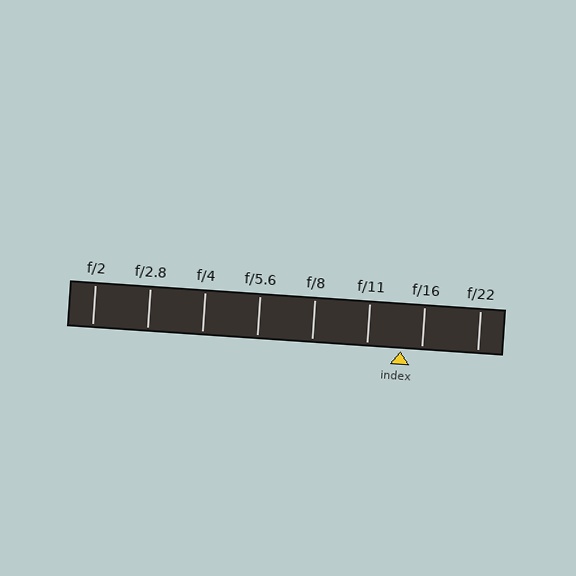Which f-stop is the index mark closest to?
The index mark is closest to f/16.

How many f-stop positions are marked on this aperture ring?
There are 8 f-stop positions marked.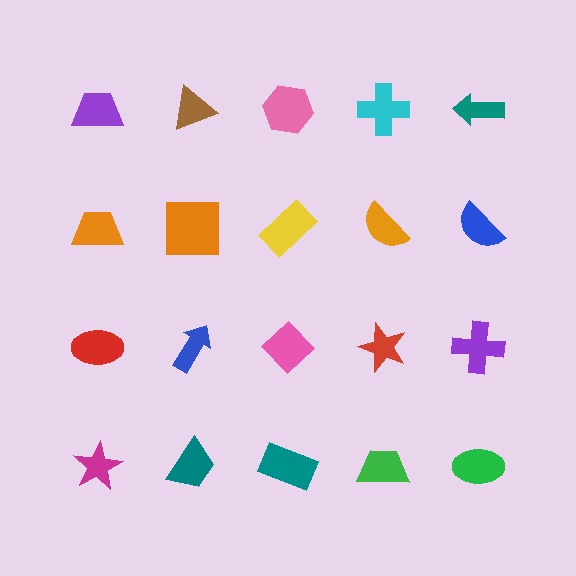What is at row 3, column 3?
A pink diamond.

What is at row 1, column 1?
A purple trapezoid.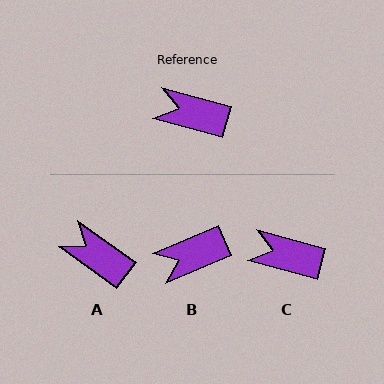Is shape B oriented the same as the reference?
No, it is off by about 39 degrees.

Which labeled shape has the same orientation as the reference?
C.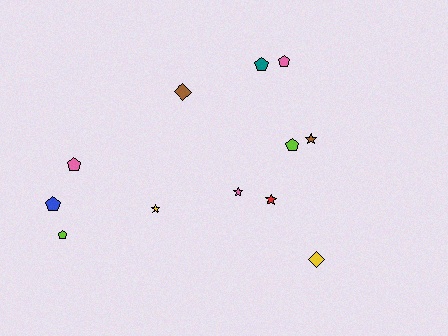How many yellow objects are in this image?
There are 2 yellow objects.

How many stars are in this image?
There are 4 stars.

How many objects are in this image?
There are 12 objects.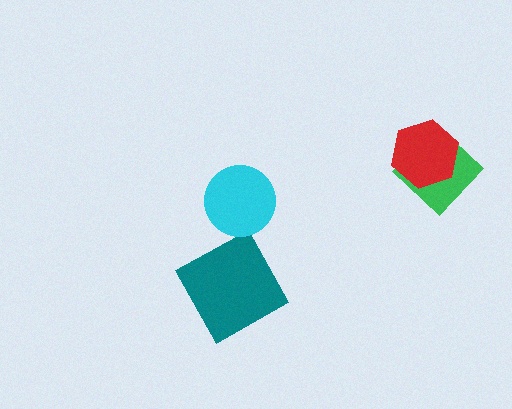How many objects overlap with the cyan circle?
0 objects overlap with the cyan circle.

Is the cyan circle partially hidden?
No, no other shape covers it.